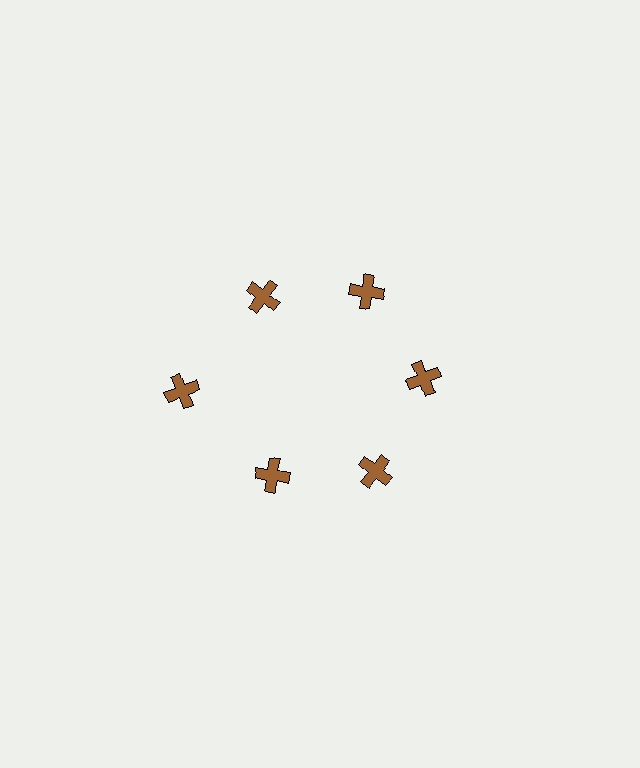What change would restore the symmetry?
The symmetry would be restored by moving it inward, back onto the ring so that all 6 crosses sit at equal angles and equal distance from the center.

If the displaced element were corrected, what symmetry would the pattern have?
It would have 6-fold rotational symmetry — the pattern would map onto itself every 60 degrees.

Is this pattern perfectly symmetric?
No. The 6 brown crosses are arranged in a ring, but one element near the 9 o'clock position is pushed outward from the center, breaking the 6-fold rotational symmetry.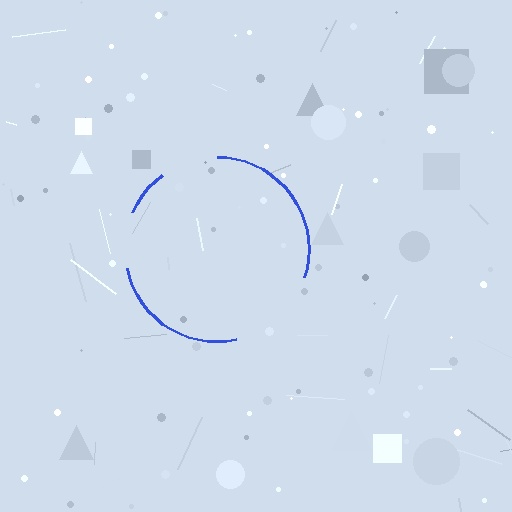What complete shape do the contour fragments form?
The contour fragments form a circle.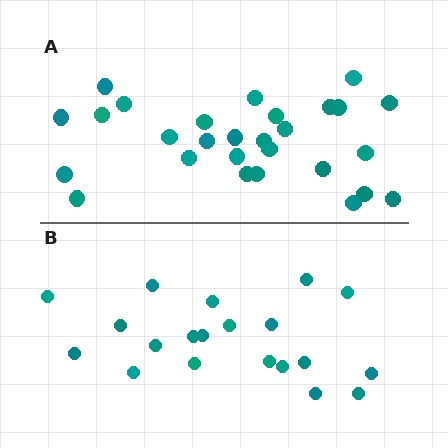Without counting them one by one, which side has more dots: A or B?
Region A (the top region) has more dots.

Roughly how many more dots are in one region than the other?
Region A has roughly 8 or so more dots than region B.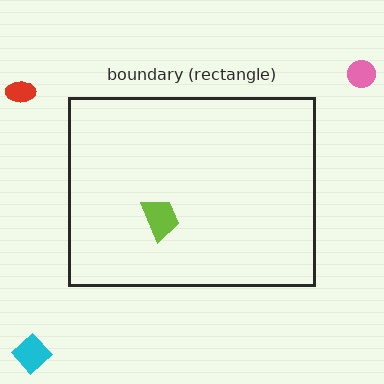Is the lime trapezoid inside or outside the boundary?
Inside.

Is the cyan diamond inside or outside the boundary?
Outside.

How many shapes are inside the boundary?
1 inside, 3 outside.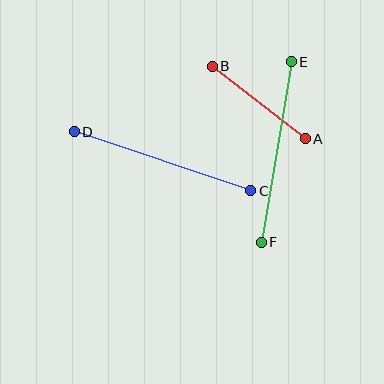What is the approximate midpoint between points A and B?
The midpoint is at approximately (259, 103) pixels.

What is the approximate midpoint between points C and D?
The midpoint is at approximately (163, 161) pixels.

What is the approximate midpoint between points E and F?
The midpoint is at approximately (276, 152) pixels.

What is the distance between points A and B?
The distance is approximately 118 pixels.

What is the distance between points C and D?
The distance is approximately 186 pixels.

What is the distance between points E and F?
The distance is approximately 183 pixels.